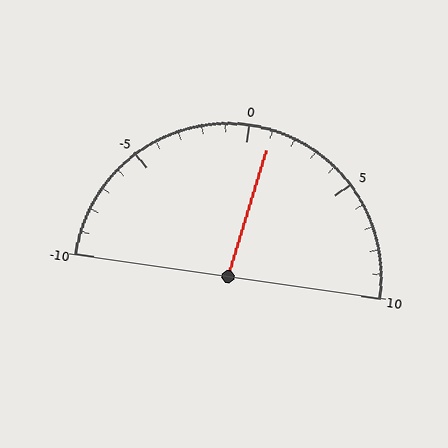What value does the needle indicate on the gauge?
The needle indicates approximately 1.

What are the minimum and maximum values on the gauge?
The gauge ranges from -10 to 10.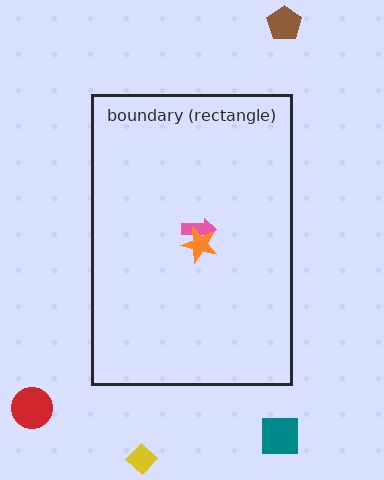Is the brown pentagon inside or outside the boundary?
Outside.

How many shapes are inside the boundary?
2 inside, 4 outside.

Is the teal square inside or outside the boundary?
Outside.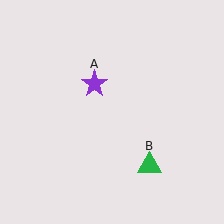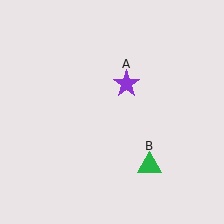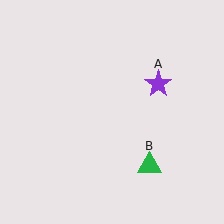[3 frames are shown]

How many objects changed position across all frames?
1 object changed position: purple star (object A).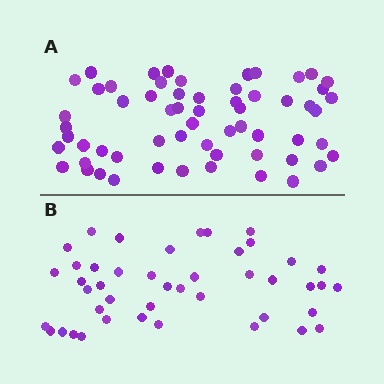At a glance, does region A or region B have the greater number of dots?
Region A (the top region) has more dots.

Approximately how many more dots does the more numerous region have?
Region A has approximately 15 more dots than region B.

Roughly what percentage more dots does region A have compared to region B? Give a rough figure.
About 35% more.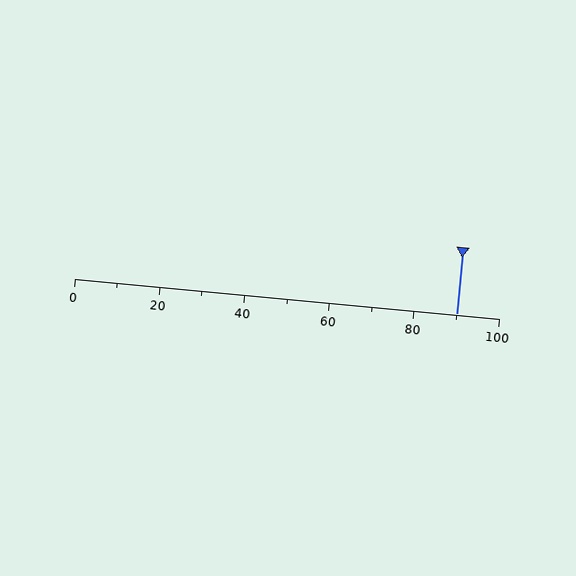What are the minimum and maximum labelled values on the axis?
The axis runs from 0 to 100.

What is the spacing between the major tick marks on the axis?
The major ticks are spaced 20 apart.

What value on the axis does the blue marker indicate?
The marker indicates approximately 90.